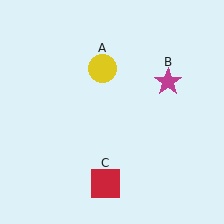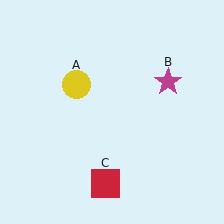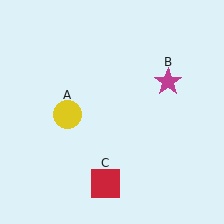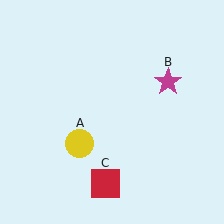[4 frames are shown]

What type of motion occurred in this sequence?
The yellow circle (object A) rotated counterclockwise around the center of the scene.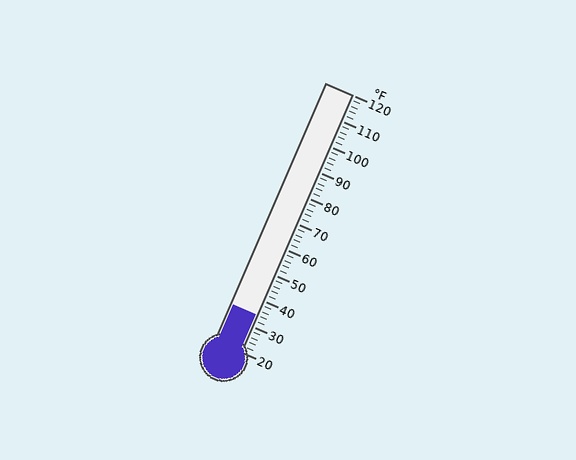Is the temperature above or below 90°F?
The temperature is below 90°F.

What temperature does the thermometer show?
The thermometer shows approximately 34°F.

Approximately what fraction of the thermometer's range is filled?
The thermometer is filled to approximately 15% of its range.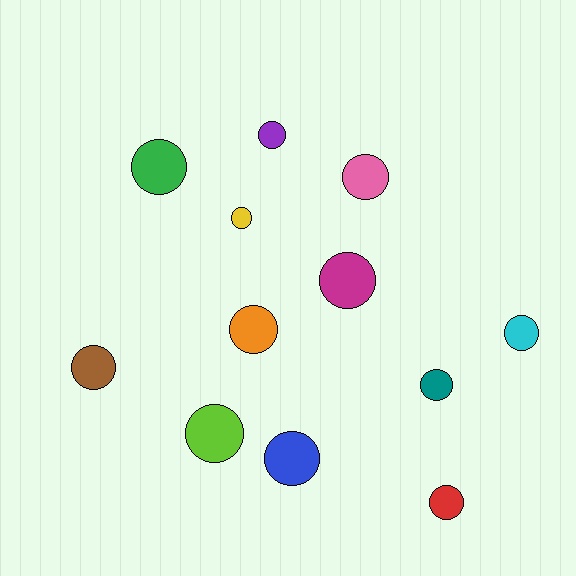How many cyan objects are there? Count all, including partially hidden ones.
There is 1 cyan object.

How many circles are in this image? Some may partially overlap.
There are 12 circles.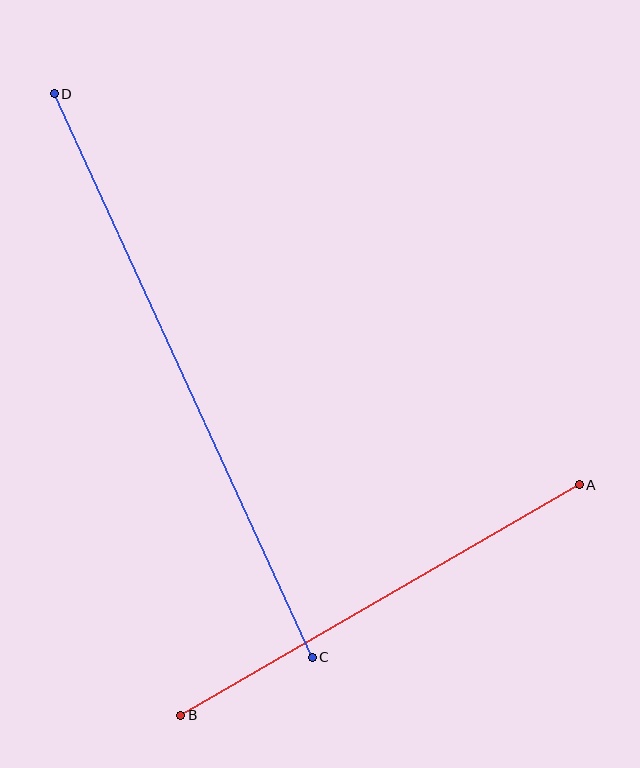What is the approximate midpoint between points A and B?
The midpoint is at approximately (380, 600) pixels.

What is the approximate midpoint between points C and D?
The midpoint is at approximately (183, 376) pixels.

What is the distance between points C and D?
The distance is approximately 620 pixels.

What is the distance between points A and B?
The distance is approximately 461 pixels.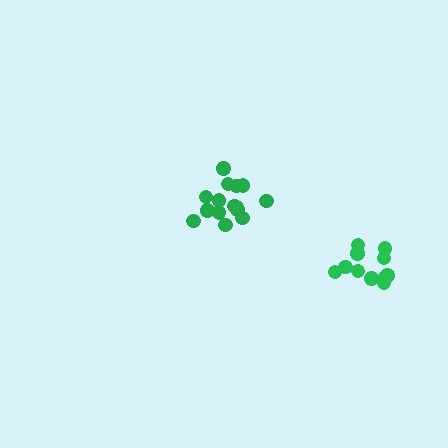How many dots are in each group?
Group 1: 15 dots, Group 2: 12 dots (27 total).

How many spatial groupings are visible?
There are 2 spatial groupings.